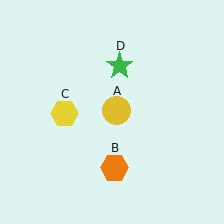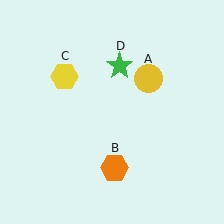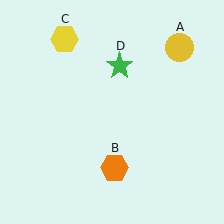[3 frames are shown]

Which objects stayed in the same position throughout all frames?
Orange hexagon (object B) and green star (object D) remained stationary.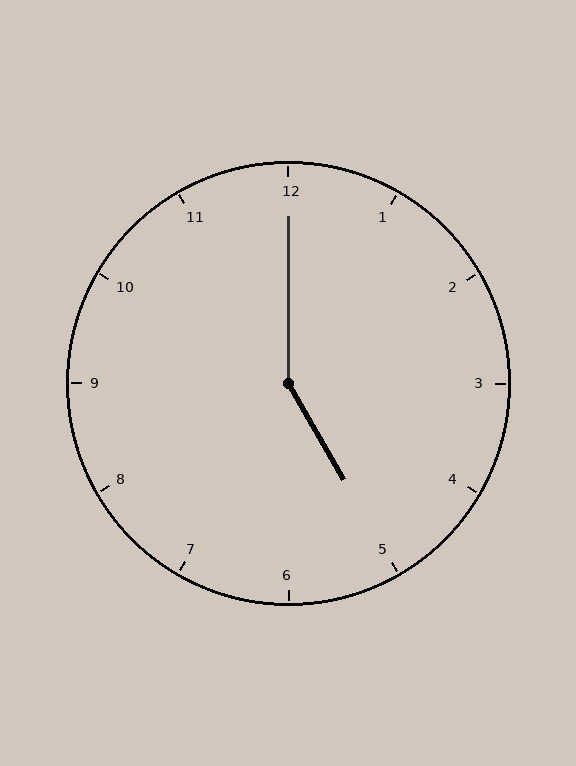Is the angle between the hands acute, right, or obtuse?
It is obtuse.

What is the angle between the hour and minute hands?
Approximately 150 degrees.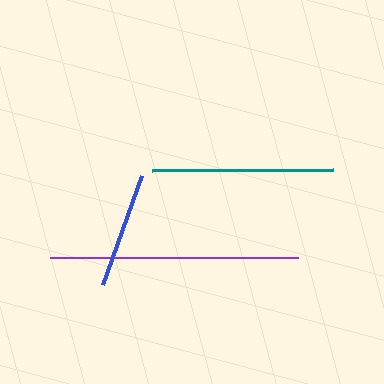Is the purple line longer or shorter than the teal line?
The purple line is longer than the teal line.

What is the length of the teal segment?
The teal segment is approximately 181 pixels long.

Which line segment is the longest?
The purple line is the longest at approximately 248 pixels.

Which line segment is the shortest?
The blue line is the shortest at approximately 116 pixels.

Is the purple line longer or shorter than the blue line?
The purple line is longer than the blue line.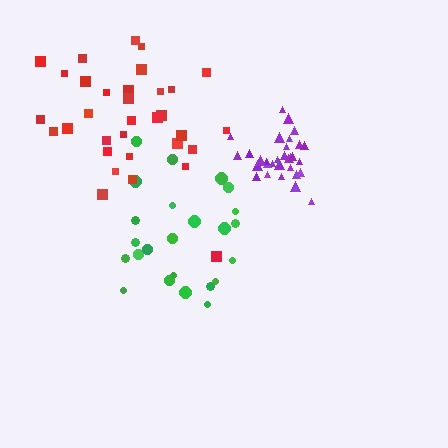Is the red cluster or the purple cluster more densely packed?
Purple.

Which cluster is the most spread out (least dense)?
Green.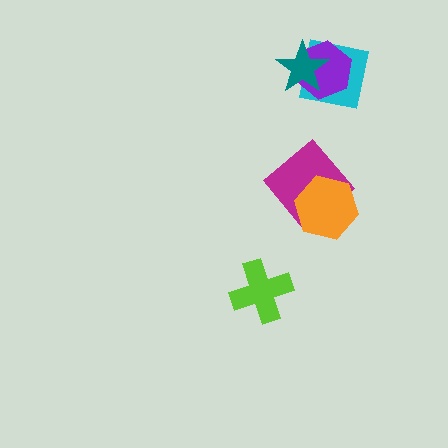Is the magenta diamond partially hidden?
Yes, it is partially covered by another shape.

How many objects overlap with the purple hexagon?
2 objects overlap with the purple hexagon.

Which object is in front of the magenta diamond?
The orange hexagon is in front of the magenta diamond.